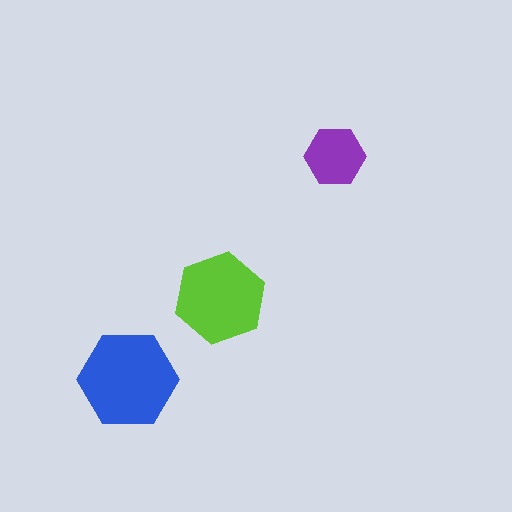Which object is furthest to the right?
The purple hexagon is rightmost.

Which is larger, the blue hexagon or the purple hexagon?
The blue one.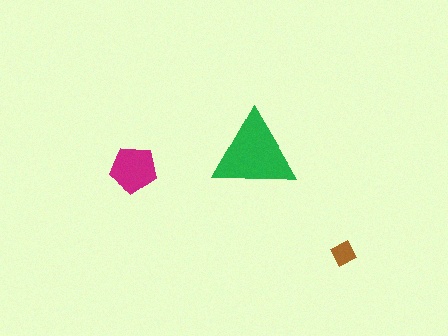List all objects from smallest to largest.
The brown diamond, the magenta pentagon, the green triangle.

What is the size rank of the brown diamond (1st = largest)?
3rd.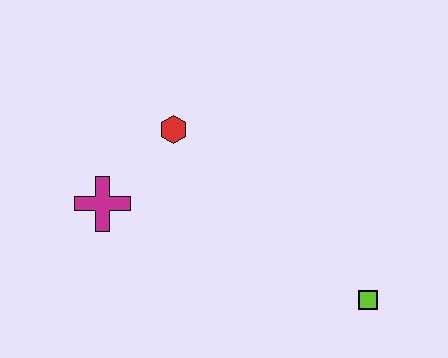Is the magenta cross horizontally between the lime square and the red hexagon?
No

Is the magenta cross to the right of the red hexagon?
No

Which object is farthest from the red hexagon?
The lime square is farthest from the red hexagon.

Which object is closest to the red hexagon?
The magenta cross is closest to the red hexagon.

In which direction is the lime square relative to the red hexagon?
The lime square is to the right of the red hexagon.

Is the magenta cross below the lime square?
No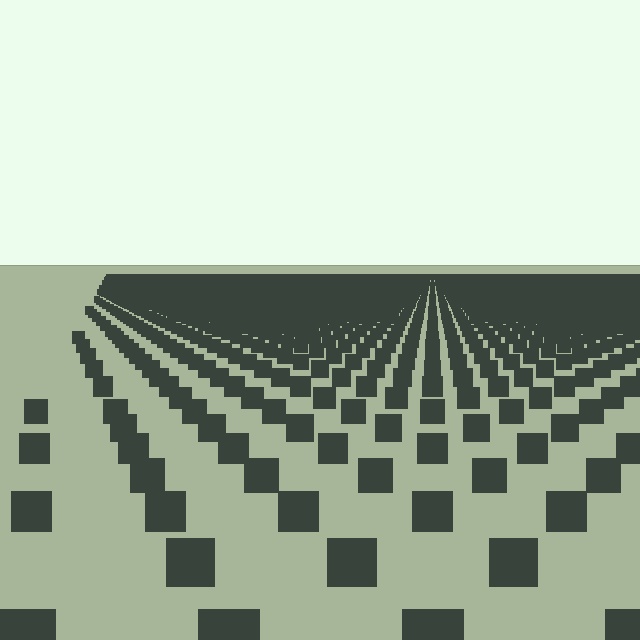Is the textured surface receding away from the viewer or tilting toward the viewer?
The surface is receding away from the viewer. Texture elements get smaller and denser toward the top.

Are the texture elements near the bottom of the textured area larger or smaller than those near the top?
Larger. Near the bottom, elements are closer to the viewer and appear at a bigger on-screen size.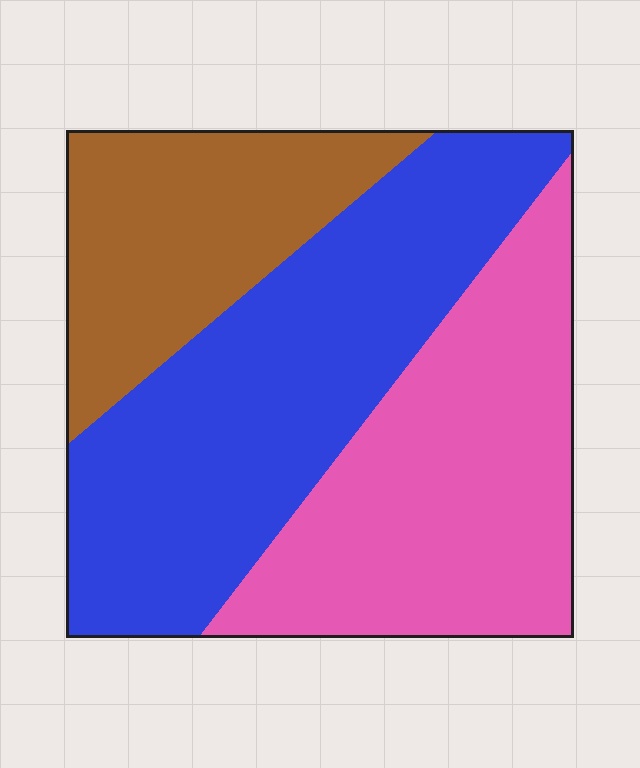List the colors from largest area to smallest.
From largest to smallest: blue, pink, brown.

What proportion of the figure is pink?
Pink takes up between a quarter and a half of the figure.